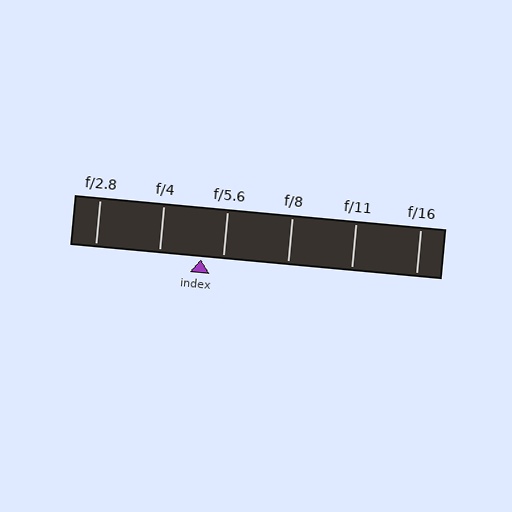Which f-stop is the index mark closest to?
The index mark is closest to f/5.6.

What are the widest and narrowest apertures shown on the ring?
The widest aperture shown is f/2.8 and the narrowest is f/16.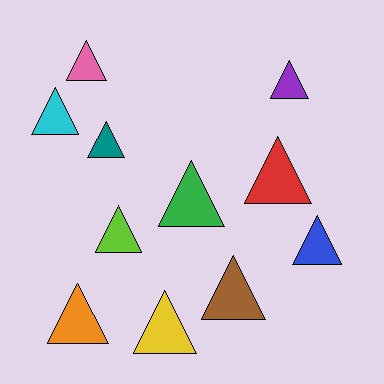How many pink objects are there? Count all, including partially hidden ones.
There is 1 pink object.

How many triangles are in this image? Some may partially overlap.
There are 11 triangles.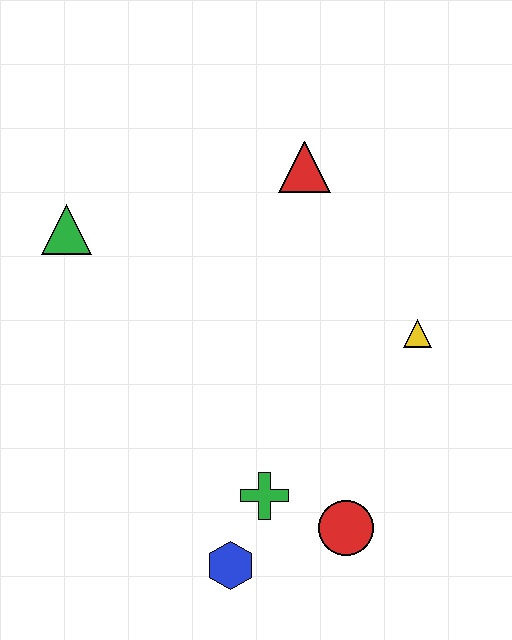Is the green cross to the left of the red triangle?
Yes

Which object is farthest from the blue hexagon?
The red triangle is farthest from the blue hexagon.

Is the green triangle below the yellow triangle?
No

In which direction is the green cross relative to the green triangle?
The green cross is below the green triangle.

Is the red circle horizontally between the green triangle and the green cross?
No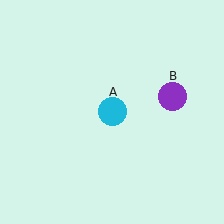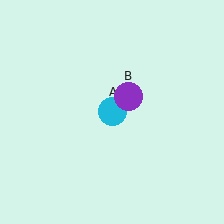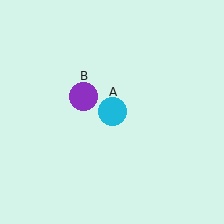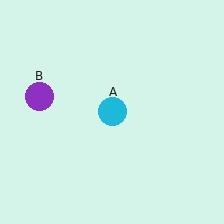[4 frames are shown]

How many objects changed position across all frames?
1 object changed position: purple circle (object B).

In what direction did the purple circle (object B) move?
The purple circle (object B) moved left.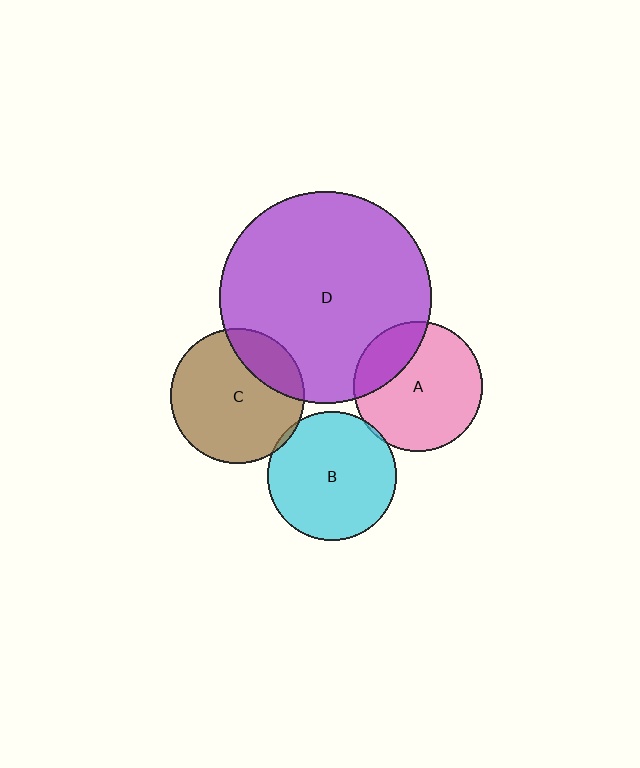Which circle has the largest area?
Circle D (purple).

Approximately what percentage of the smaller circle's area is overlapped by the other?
Approximately 20%.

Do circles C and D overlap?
Yes.